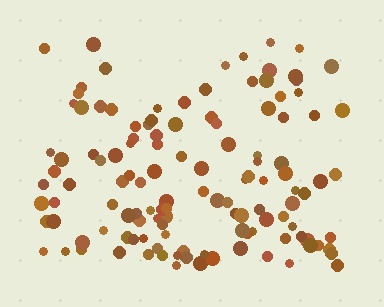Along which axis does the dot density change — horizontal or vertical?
Vertical.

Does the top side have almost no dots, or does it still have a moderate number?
Still a moderate number, just noticeably fewer than the bottom.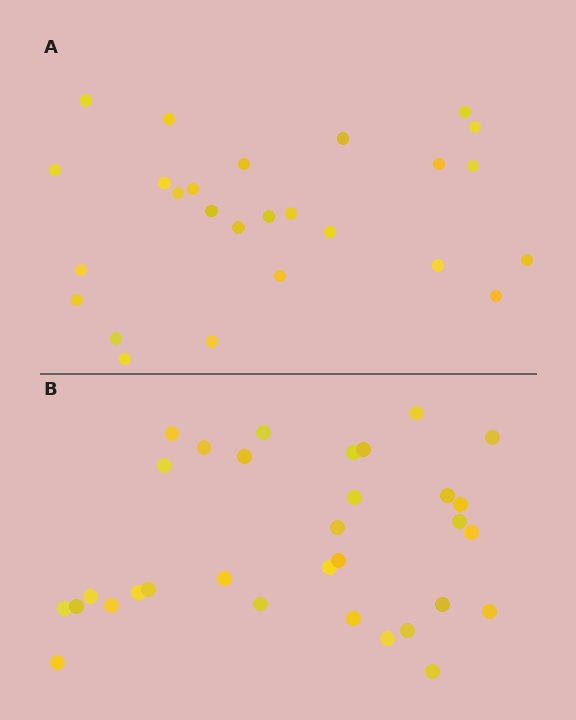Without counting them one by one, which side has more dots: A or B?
Region B (the bottom region) has more dots.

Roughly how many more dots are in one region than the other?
Region B has about 6 more dots than region A.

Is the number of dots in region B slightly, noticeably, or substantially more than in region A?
Region B has only slightly more — the two regions are fairly close. The ratio is roughly 1.2 to 1.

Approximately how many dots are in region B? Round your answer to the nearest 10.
About 30 dots. (The exact count is 32, which rounds to 30.)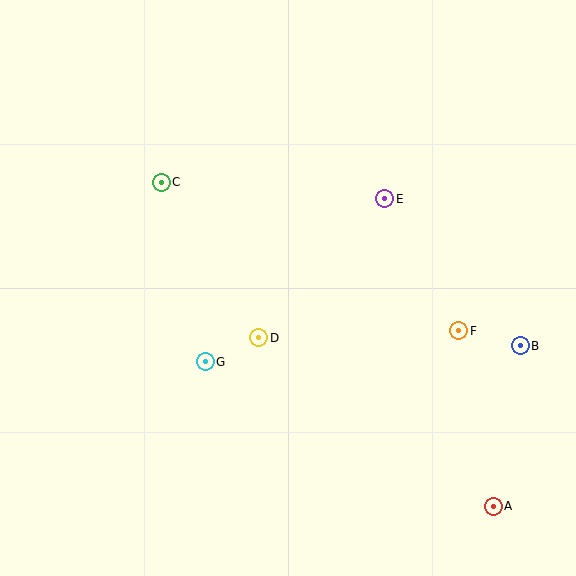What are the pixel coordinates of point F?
Point F is at (459, 331).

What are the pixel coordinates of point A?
Point A is at (493, 506).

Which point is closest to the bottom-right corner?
Point A is closest to the bottom-right corner.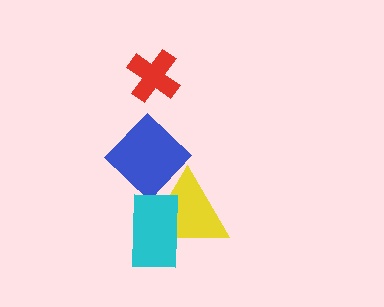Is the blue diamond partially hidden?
Yes, it is partially covered by another shape.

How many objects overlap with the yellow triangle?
2 objects overlap with the yellow triangle.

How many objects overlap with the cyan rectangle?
1 object overlaps with the cyan rectangle.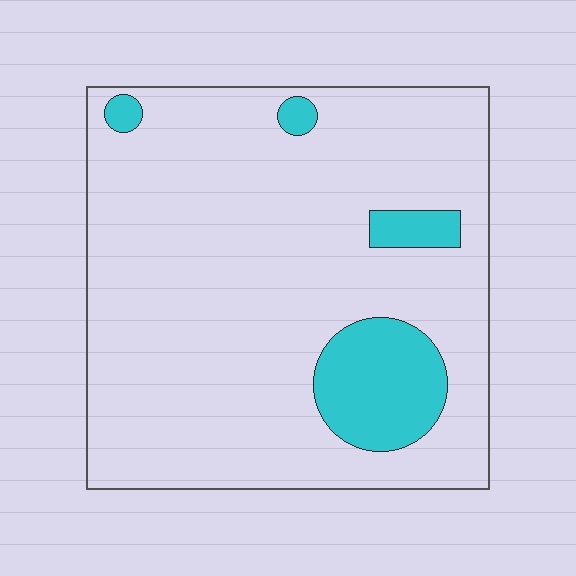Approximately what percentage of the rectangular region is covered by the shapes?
Approximately 10%.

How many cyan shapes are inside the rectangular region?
4.